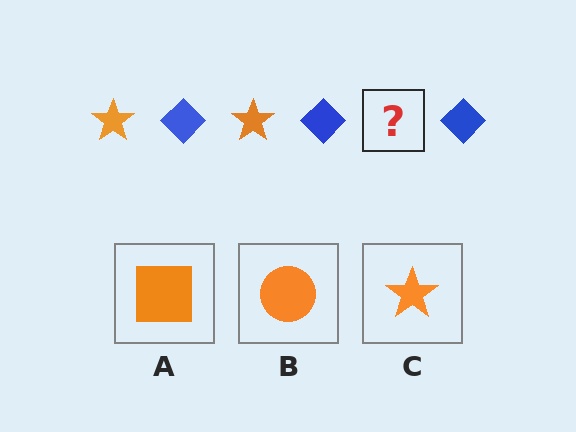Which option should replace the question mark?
Option C.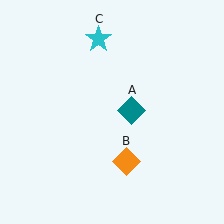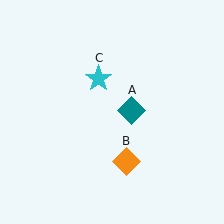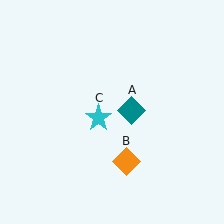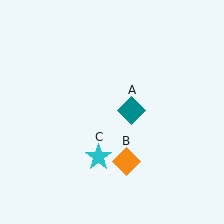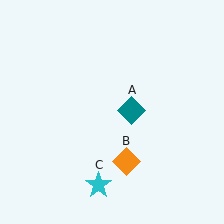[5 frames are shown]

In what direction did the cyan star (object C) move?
The cyan star (object C) moved down.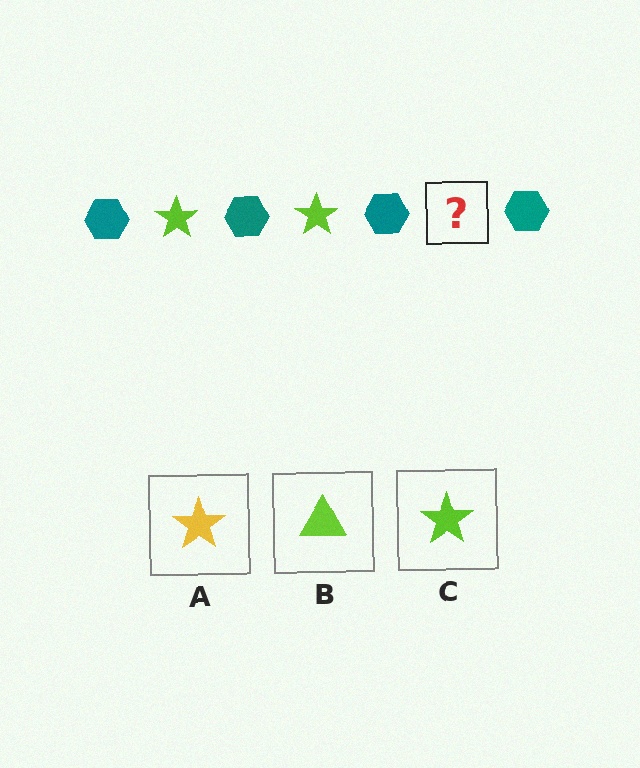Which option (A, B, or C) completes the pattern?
C.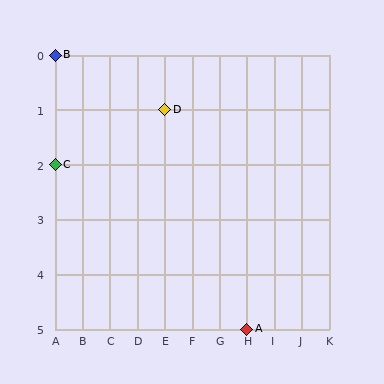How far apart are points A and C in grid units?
Points A and C are 7 columns and 3 rows apart (about 7.6 grid units diagonally).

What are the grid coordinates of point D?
Point D is at grid coordinates (E, 1).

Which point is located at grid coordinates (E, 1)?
Point D is at (E, 1).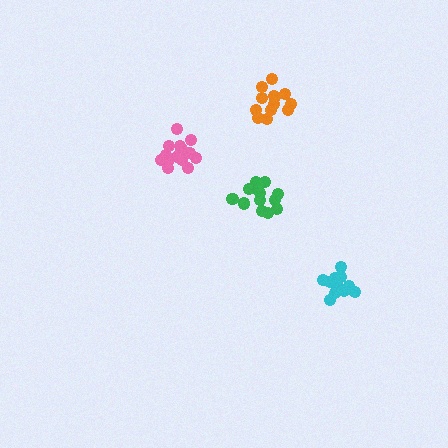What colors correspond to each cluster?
The clusters are colored: pink, green, cyan, orange.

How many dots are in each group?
Group 1: 16 dots, Group 2: 13 dots, Group 3: 14 dots, Group 4: 13 dots (56 total).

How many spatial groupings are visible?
There are 4 spatial groupings.